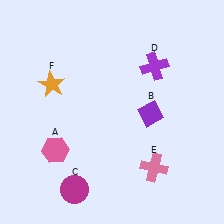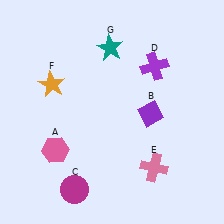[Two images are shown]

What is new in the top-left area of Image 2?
A teal star (G) was added in the top-left area of Image 2.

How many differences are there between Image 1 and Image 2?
There is 1 difference between the two images.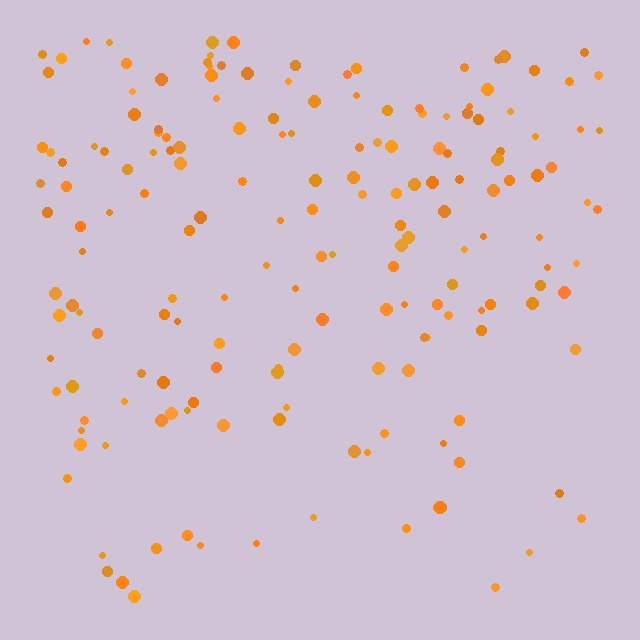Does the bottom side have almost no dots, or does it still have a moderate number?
Still a moderate number, just noticeably fewer than the top.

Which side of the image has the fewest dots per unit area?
The bottom.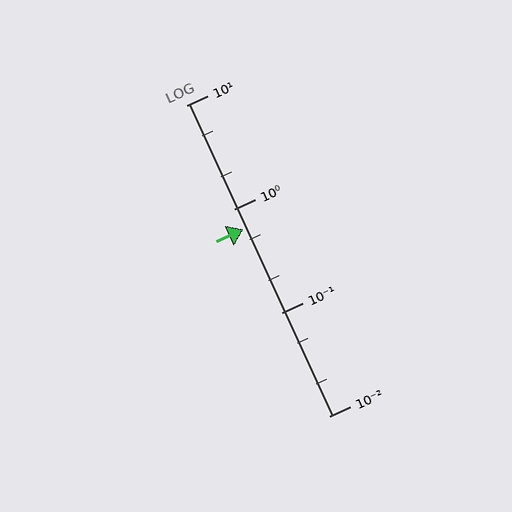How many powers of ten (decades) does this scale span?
The scale spans 3 decades, from 0.01 to 10.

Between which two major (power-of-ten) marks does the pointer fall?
The pointer is between 0.1 and 1.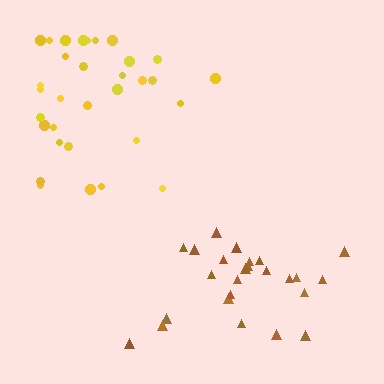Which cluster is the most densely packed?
Brown.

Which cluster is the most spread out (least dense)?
Yellow.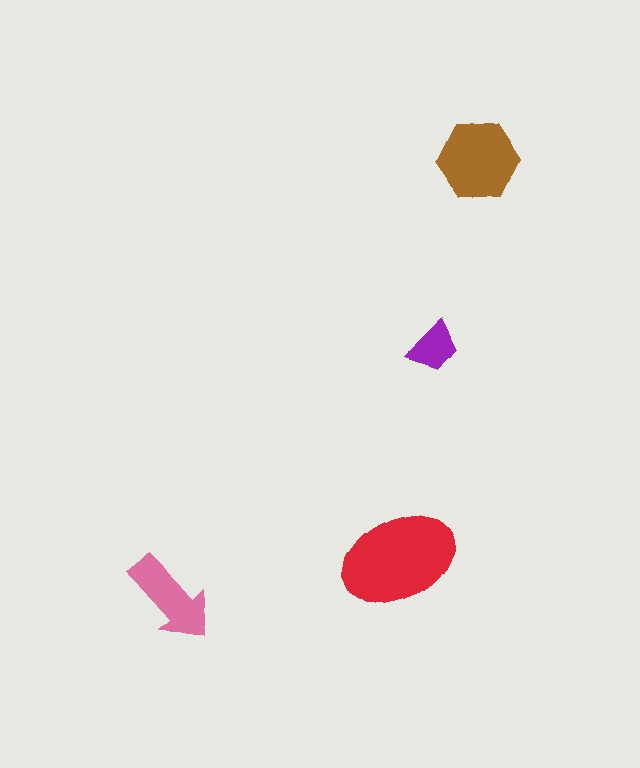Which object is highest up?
The brown hexagon is topmost.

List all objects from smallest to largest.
The purple trapezoid, the pink arrow, the brown hexagon, the red ellipse.